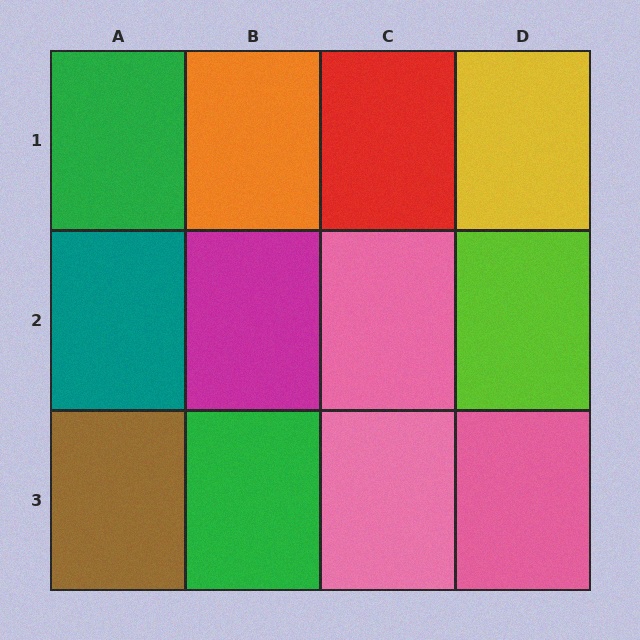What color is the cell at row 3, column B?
Green.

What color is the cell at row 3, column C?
Pink.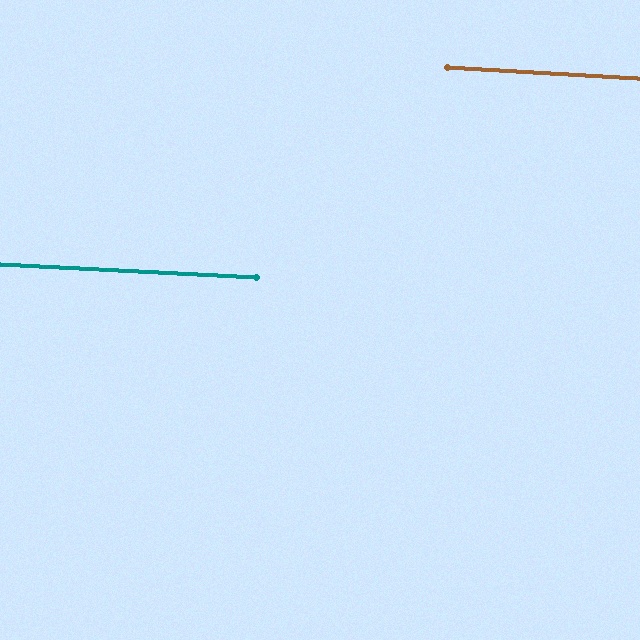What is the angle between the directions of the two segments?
Approximately 1 degree.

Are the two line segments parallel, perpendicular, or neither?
Parallel — their directions differ by only 0.5°.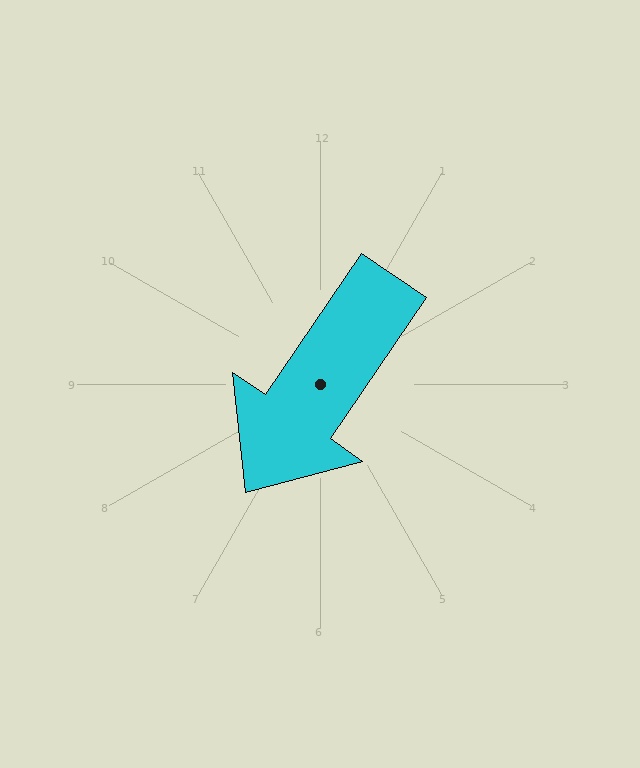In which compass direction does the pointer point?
Southwest.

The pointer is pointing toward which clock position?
Roughly 7 o'clock.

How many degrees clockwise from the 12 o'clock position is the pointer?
Approximately 214 degrees.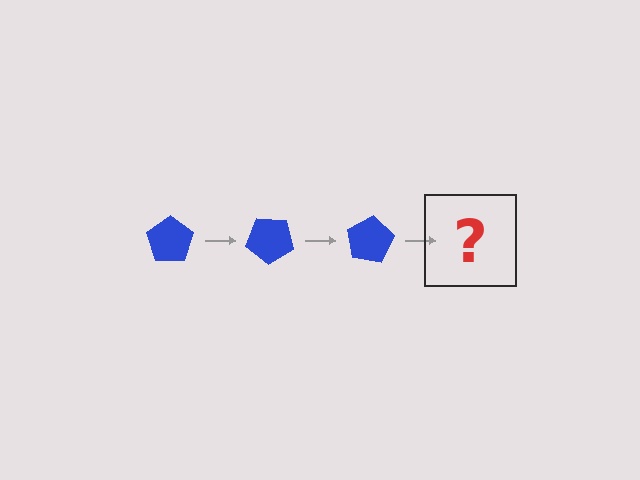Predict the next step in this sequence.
The next step is a blue pentagon rotated 120 degrees.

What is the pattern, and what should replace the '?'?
The pattern is that the pentagon rotates 40 degrees each step. The '?' should be a blue pentagon rotated 120 degrees.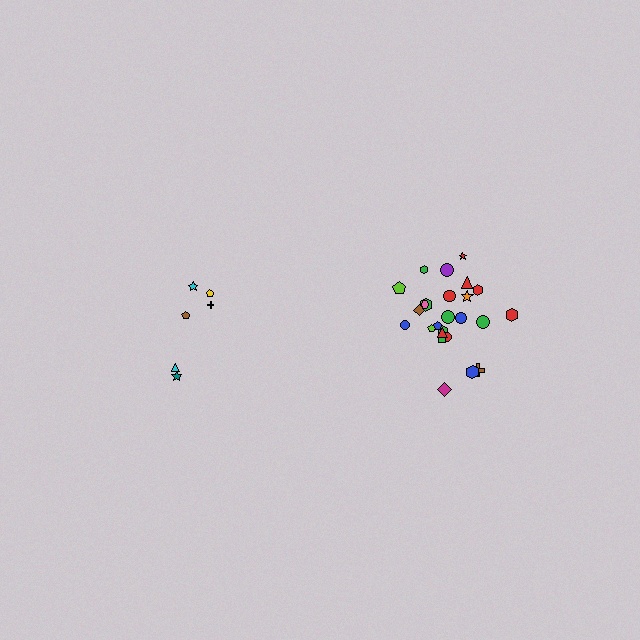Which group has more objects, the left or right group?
The right group.